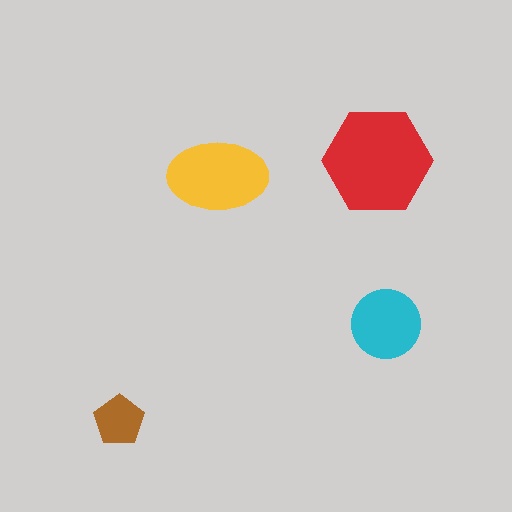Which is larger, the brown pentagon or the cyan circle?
The cyan circle.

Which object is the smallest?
The brown pentagon.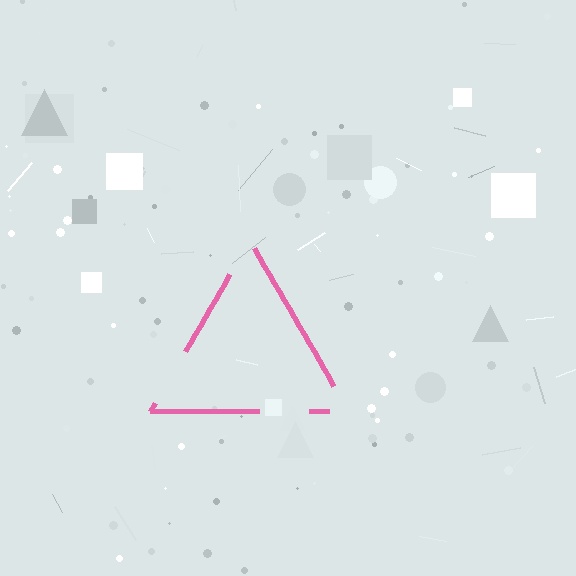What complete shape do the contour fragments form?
The contour fragments form a triangle.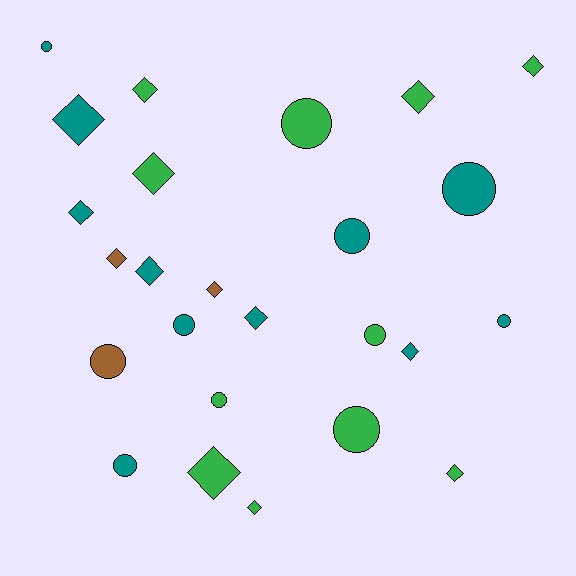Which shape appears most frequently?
Diamond, with 14 objects.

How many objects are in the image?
There are 25 objects.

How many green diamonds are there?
There are 7 green diamonds.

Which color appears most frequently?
Green, with 11 objects.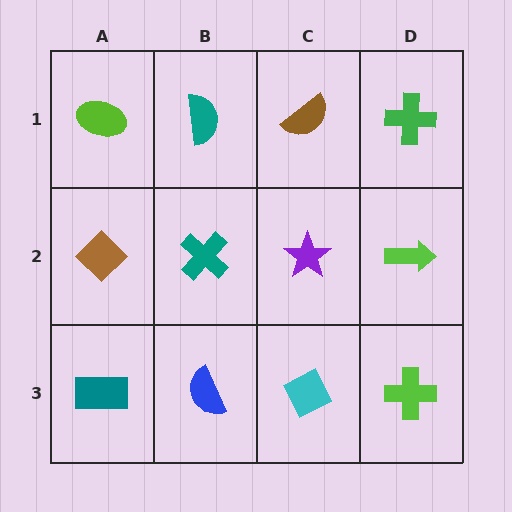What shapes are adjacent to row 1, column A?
A brown diamond (row 2, column A), a teal semicircle (row 1, column B).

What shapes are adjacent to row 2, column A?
A lime ellipse (row 1, column A), a teal rectangle (row 3, column A), a teal cross (row 2, column B).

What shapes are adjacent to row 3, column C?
A purple star (row 2, column C), a blue semicircle (row 3, column B), a lime cross (row 3, column D).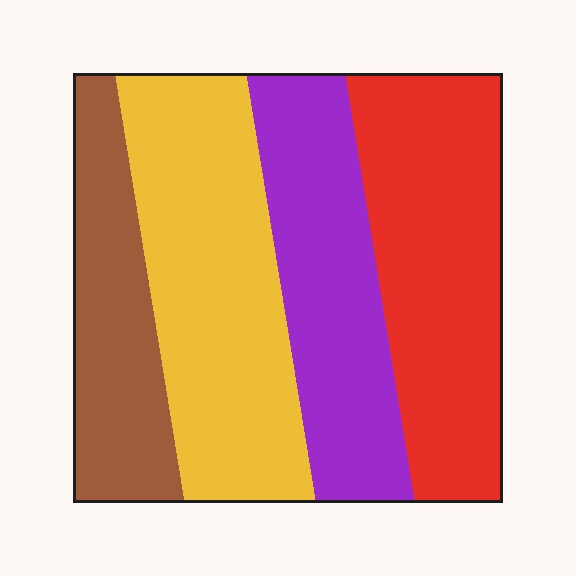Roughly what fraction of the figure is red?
Red takes up about one quarter (1/4) of the figure.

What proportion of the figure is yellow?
Yellow takes up between a sixth and a third of the figure.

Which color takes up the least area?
Brown, at roughly 20%.